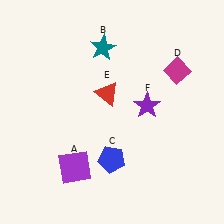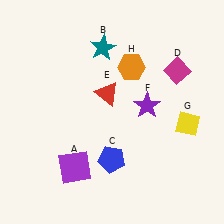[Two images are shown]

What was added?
A yellow diamond (G), an orange hexagon (H) were added in Image 2.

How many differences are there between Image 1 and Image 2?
There are 2 differences between the two images.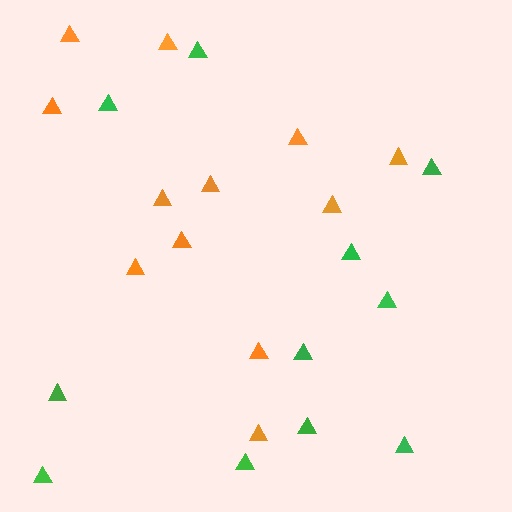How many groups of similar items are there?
There are 2 groups: one group of orange triangles (12) and one group of green triangles (11).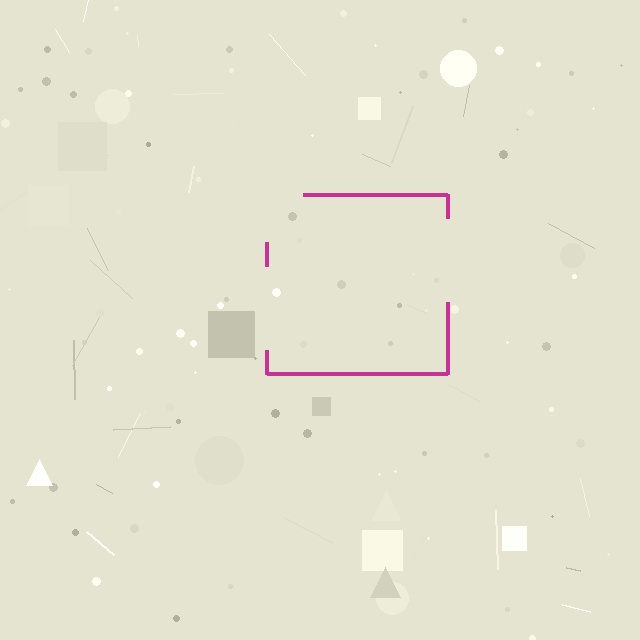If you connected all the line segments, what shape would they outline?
They would outline a square.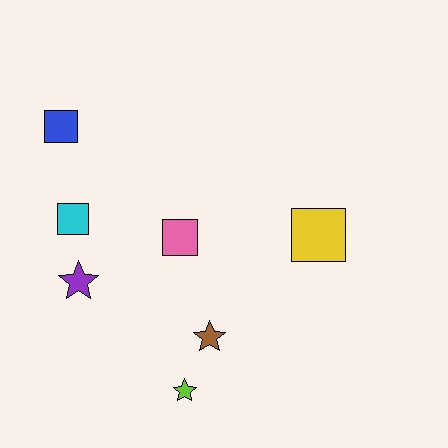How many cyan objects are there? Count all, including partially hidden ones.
There is 1 cyan object.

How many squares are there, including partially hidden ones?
There are 4 squares.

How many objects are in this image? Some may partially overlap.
There are 7 objects.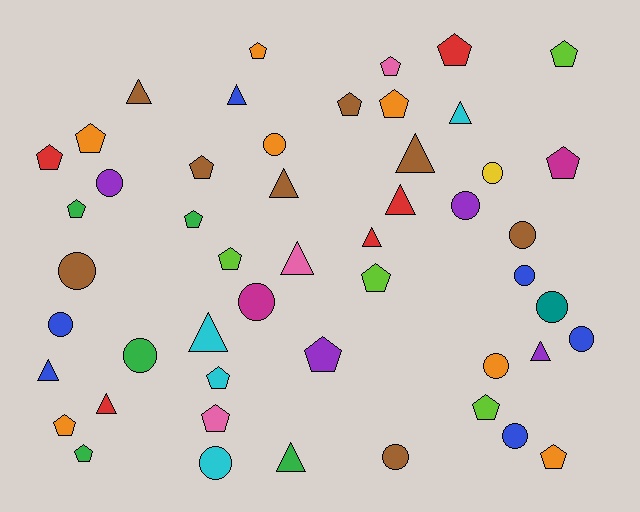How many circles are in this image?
There are 16 circles.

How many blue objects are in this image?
There are 6 blue objects.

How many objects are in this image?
There are 50 objects.